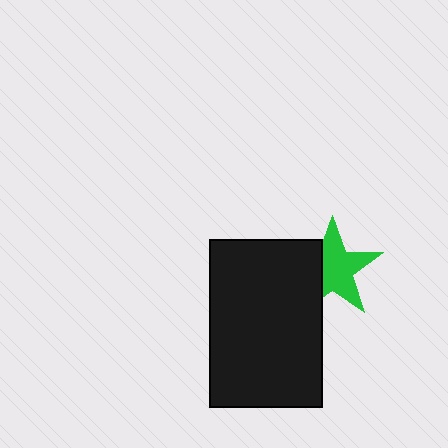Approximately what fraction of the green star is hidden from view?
Roughly 33% of the green star is hidden behind the black rectangle.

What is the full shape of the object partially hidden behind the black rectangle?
The partially hidden object is a green star.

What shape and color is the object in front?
The object in front is a black rectangle.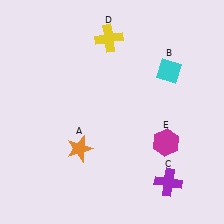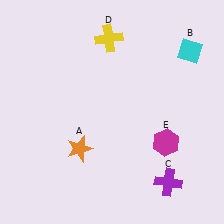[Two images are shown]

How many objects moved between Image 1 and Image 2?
1 object moved between the two images.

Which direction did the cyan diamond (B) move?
The cyan diamond (B) moved right.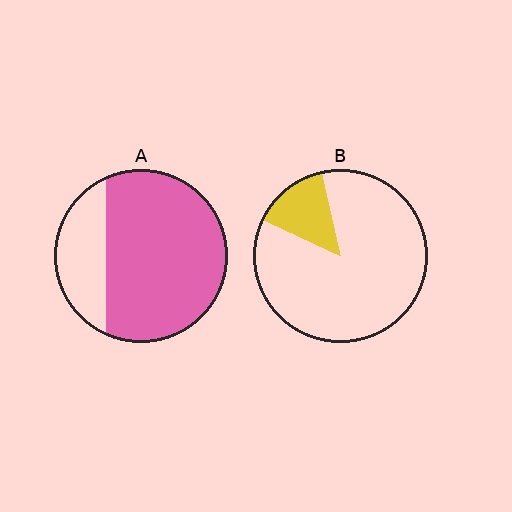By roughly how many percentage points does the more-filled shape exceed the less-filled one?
By roughly 60 percentage points (A over B).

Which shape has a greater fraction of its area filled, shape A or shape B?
Shape A.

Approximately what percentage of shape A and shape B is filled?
A is approximately 75% and B is approximately 15%.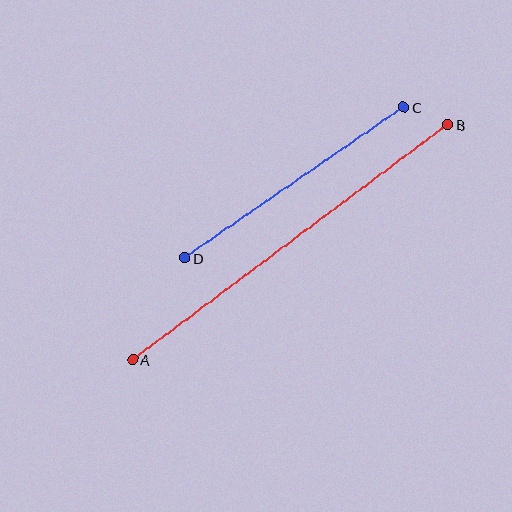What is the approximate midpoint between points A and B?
The midpoint is at approximately (290, 242) pixels.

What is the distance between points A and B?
The distance is approximately 393 pixels.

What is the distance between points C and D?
The distance is approximately 266 pixels.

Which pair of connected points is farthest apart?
Points A and B are farthest apart.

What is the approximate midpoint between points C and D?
The midpoint is at approximately (294, 182) pixels.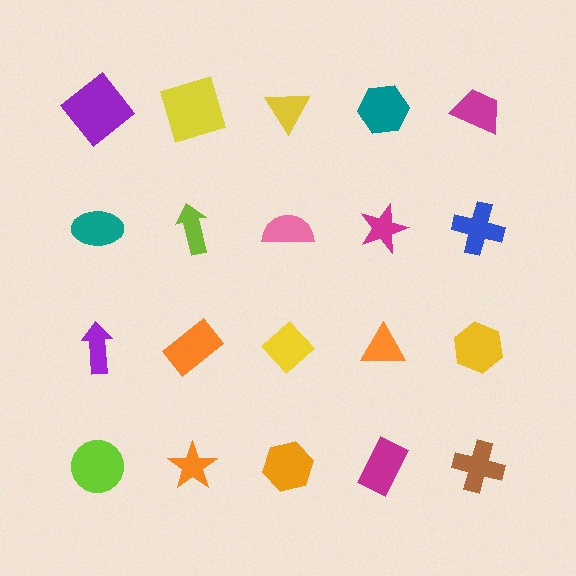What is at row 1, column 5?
A magenta trapezoid.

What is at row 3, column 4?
An orange triangle.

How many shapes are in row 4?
5 shapes.